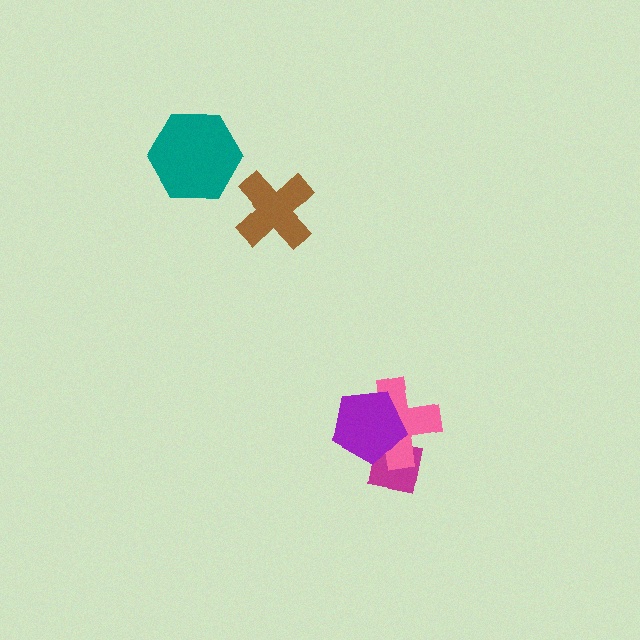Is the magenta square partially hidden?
Yes, it is partially covered by another shape.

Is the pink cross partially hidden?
Yes, it is partially covered by another shape.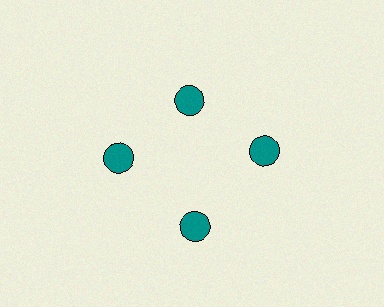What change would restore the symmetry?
The symmetry would be restored by moving it outward, back onto the ring so that all 4 circles sit at equal angles and equal distance from the center.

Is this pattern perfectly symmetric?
No. The 4 teal circles are arranged in a ring, but one element near the 12 o'clock position is pulled inward toward the center, breaking the 4-fold rotational symmetry.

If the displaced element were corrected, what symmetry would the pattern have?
It would have 4-fold rotational symmetry — the pattern would map onto itself every 90 degrees.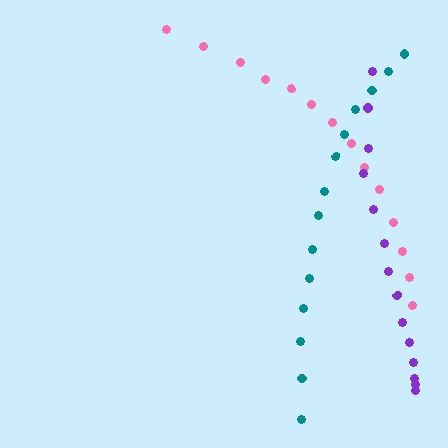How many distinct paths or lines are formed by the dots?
There are 3 distinct paths.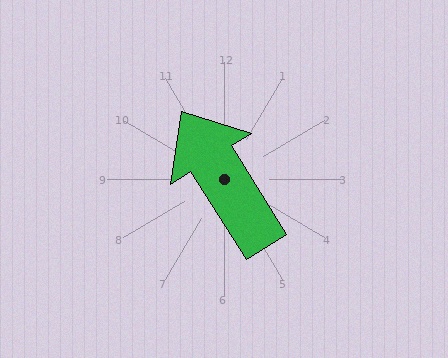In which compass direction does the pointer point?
Northwest.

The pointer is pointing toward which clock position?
Roughly 11 o'clock.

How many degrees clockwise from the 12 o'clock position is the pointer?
Approximately 328 degrees.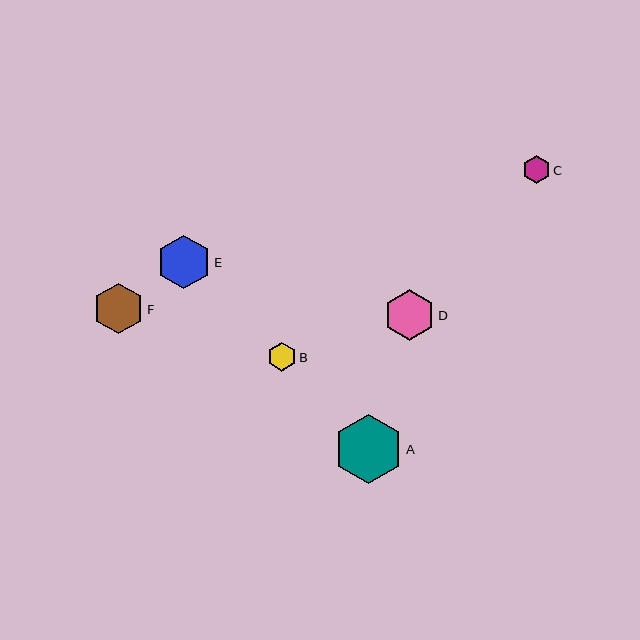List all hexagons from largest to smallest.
From largest to smallest: A, E, D, F, B, C.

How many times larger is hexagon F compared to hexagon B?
Hexagon F is approximately 1.8 times the size of hexagon B.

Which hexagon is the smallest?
Hexagon C is the smallest with a size of approximately 28 pixels.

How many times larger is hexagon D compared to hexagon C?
Hexagon D is approximately 1.8 times the size of hexagon C.